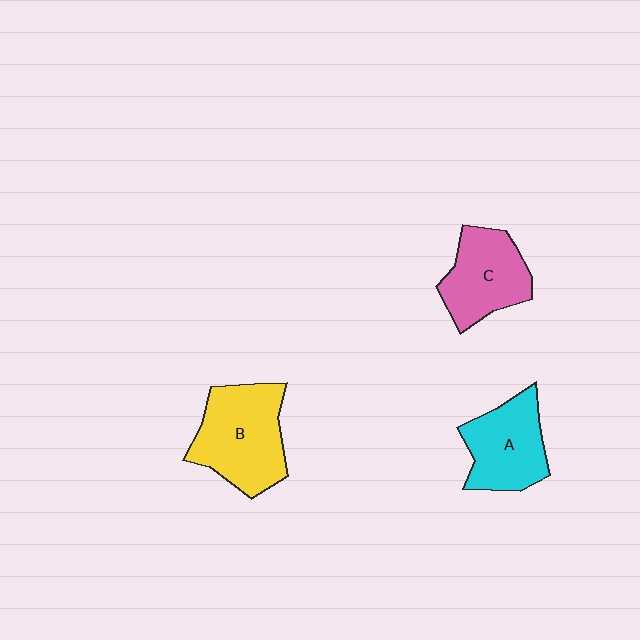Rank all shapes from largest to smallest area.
From largest to smallest: B (yellow), A (cyan), C (pink).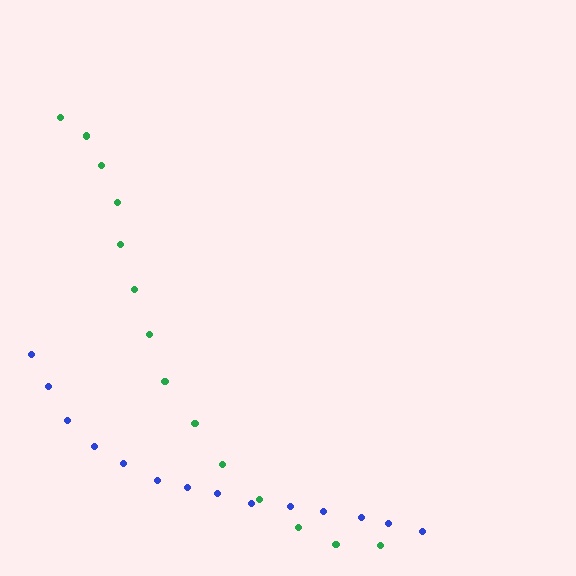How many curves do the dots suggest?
There are 2 distinct paths.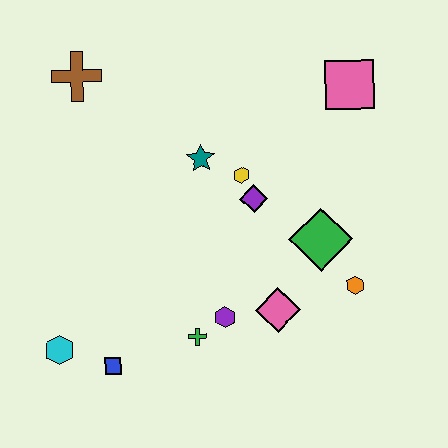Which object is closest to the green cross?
The purple hexagon is closest to the green cross.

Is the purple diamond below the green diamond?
No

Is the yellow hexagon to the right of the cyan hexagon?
Yes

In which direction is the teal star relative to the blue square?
The teal star is above the blue square.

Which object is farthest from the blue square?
The pink square is farthest from the blue square.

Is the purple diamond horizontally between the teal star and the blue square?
No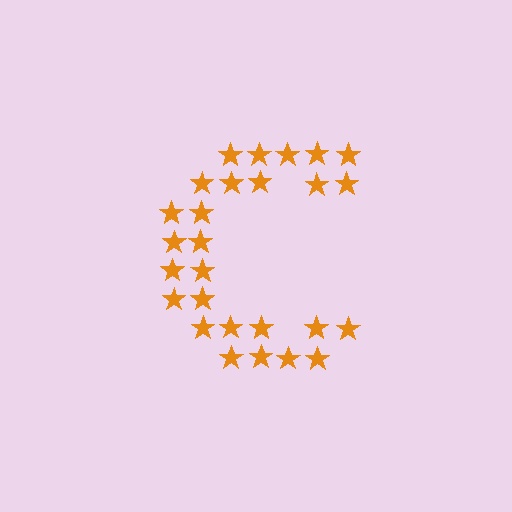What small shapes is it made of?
It is made of small stars.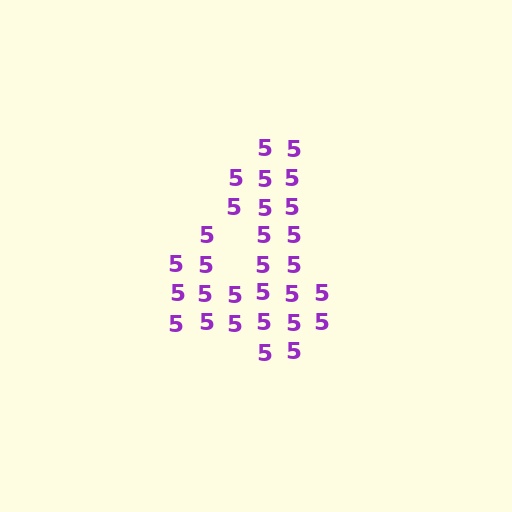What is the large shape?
The large shape is the digit 4.